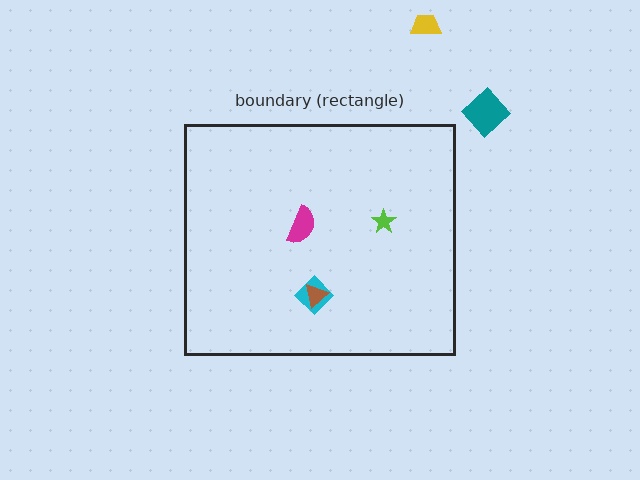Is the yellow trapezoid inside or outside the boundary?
Outside.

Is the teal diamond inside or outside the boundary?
Outside.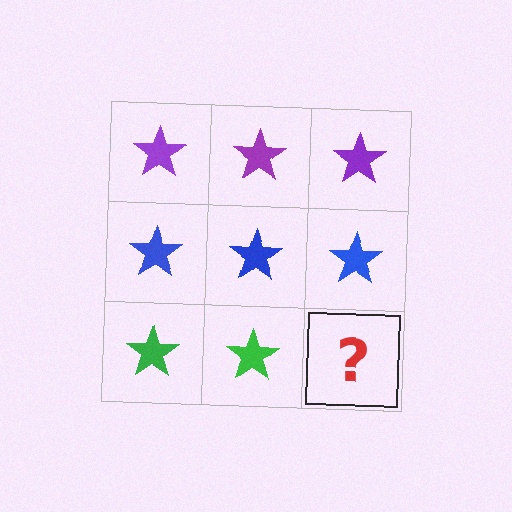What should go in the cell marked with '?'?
The missing cell should contain a green star.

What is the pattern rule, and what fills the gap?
The rule is that each row has a consistent color. The gap should be filled with a green star.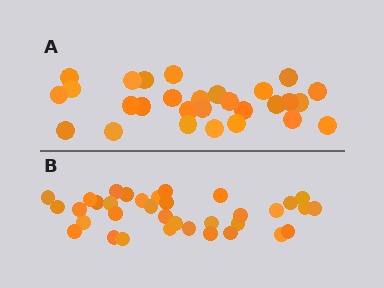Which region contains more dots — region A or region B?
Region B (the bottom region) has more dots.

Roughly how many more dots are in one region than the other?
Region B has roughly 8 or so more dots than region A.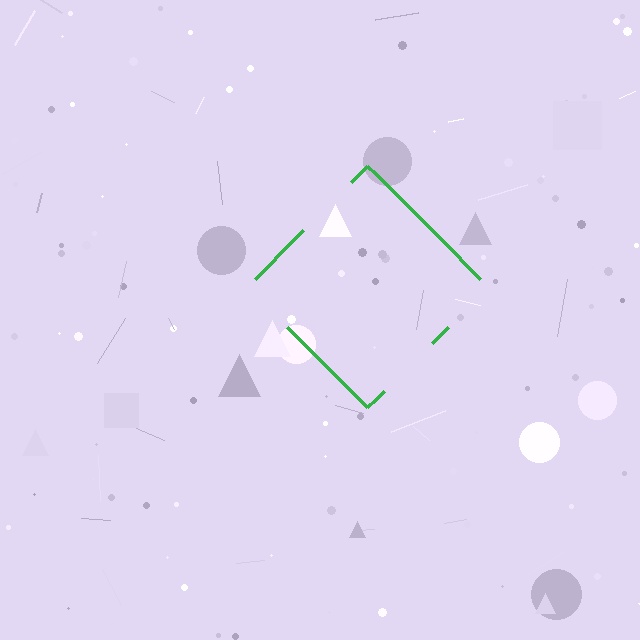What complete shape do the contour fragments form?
The contour fragments form a diamond.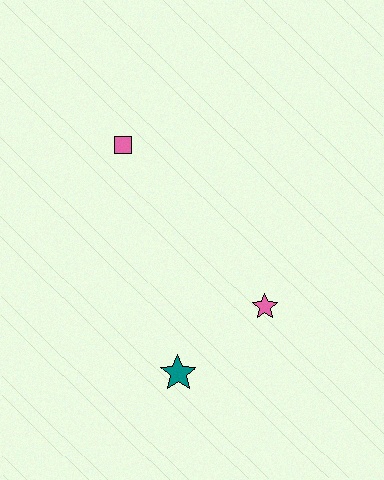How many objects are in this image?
There are 3 objects.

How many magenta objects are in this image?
There are no magenta objects.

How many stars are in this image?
There are 2 stars.